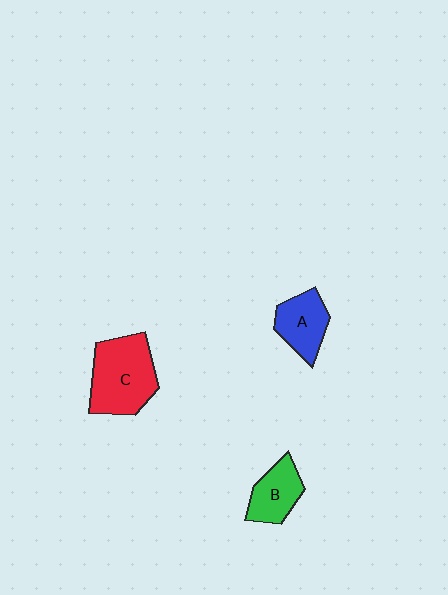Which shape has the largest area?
Shape C (red).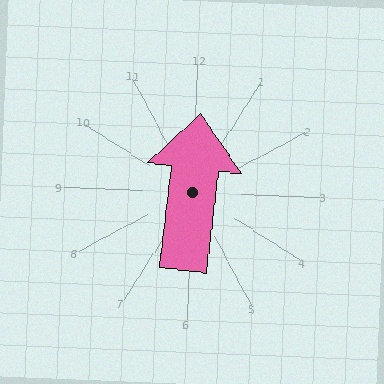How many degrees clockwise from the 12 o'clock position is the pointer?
Approximately 4 degrees.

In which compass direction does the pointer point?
North.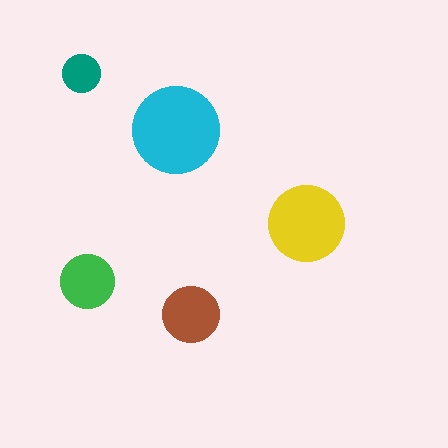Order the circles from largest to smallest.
the cyan one, the yellow one, the brown one, the green one, the teal one.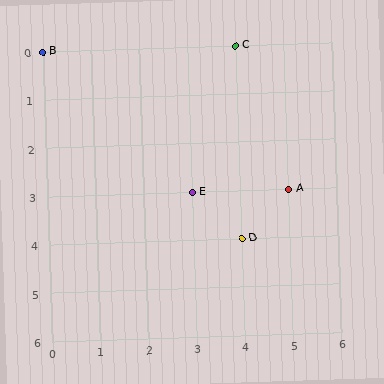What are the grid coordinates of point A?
Point A is at grid coordinates (5, 3).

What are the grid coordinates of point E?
Point E is at grid coordinates (3, 3).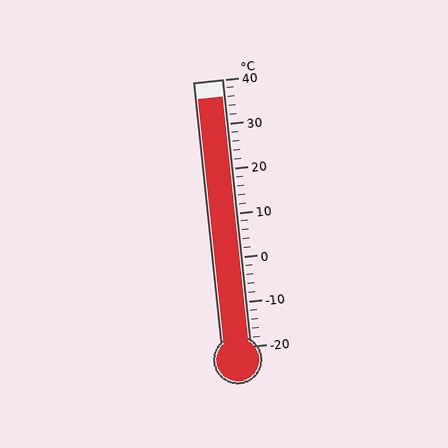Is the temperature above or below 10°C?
The temperature is above 10°C.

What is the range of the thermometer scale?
The thermometer scale ranges from -20°C to 40°C.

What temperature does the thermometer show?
The thermometer shows approximately 36°C.